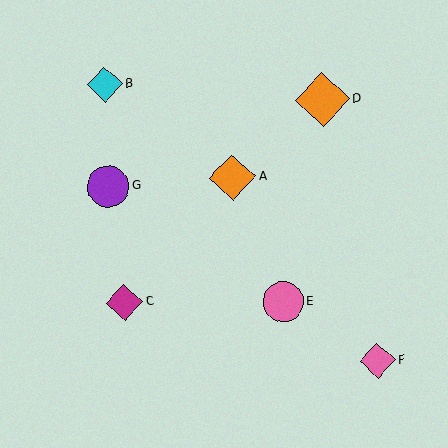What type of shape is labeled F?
Shape F is a pink diamond.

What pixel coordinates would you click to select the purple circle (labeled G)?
Click at (108, 187) to select the purple circle G.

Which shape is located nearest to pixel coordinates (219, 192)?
The orange diamond (labeled A) at (233, 178) is nearest to that location.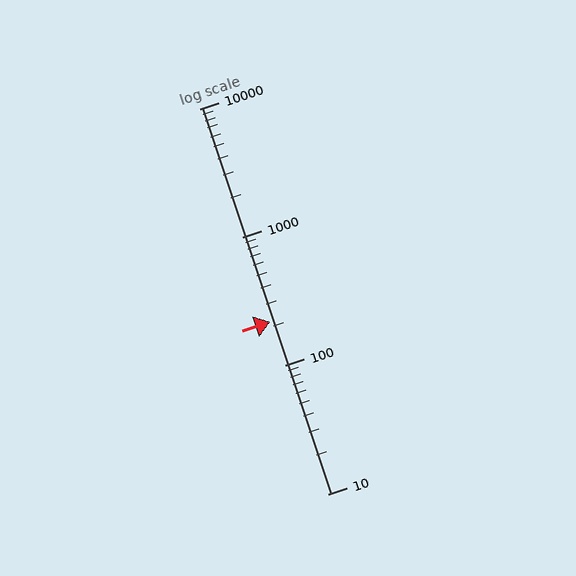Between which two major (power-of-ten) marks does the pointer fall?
The pointer is between 100 and 1000.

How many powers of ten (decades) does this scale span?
The scale spans 3 decades, from 10 to 10000.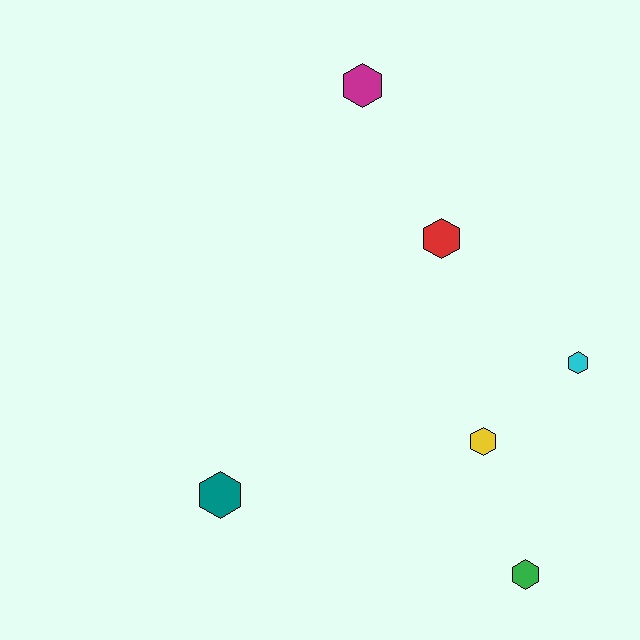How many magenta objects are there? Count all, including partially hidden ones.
There is 1 magenta object.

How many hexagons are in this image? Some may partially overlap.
There are 6 hexagons.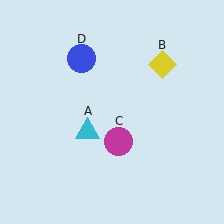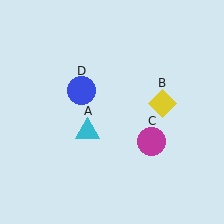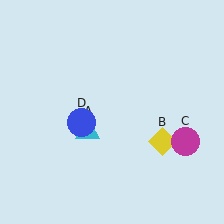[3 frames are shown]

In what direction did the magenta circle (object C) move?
The magenta circle (object C) moved right.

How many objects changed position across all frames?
3 objects changed position: yellow diamond (object B), magenta circle (object C), blue circle (object D).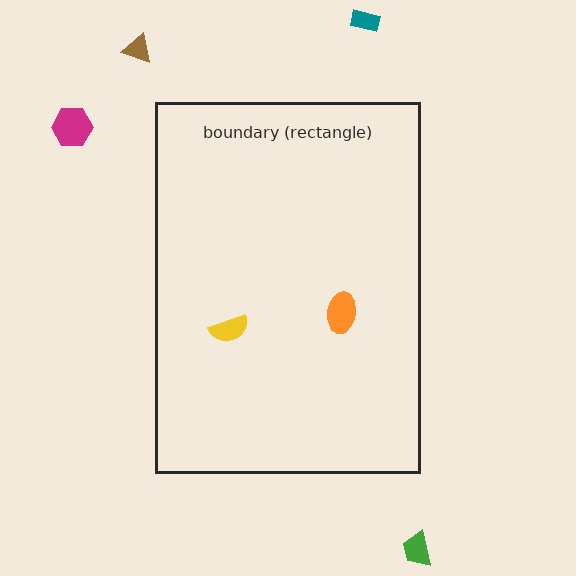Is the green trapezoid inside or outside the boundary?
Outside.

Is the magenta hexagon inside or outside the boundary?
Outside.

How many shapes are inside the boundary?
2 inside, 4 outside.